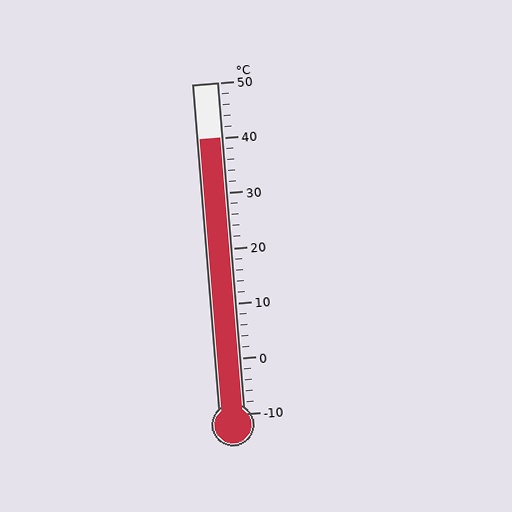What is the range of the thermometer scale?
The thermometer scale ranges from -10°C to 50°C.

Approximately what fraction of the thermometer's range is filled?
The thermometer is filled to approximately 85% of its range.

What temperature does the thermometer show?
The thermometer shows approximately 40°C.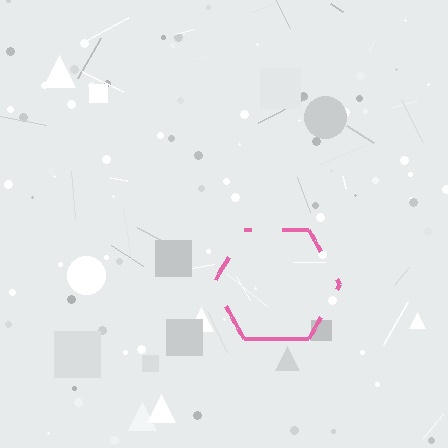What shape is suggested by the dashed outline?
The dashed outline suggests a hexagon.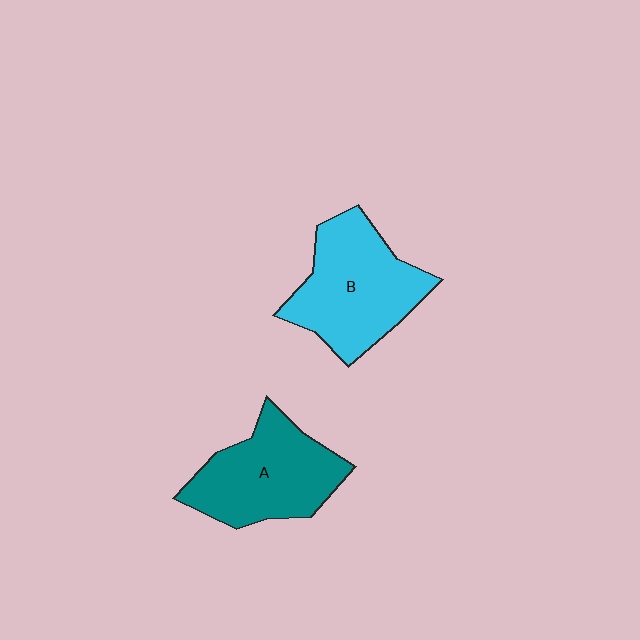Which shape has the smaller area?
Shape A (teal).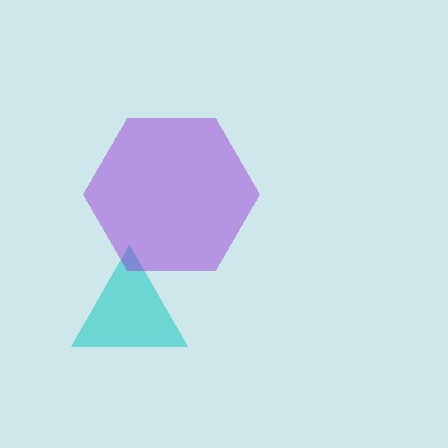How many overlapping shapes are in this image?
There are 2 overlapping shapes in the image.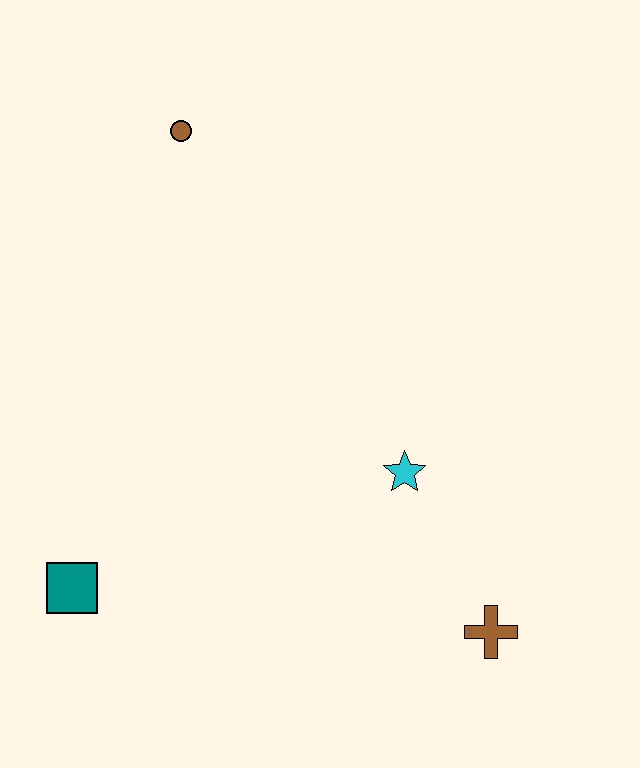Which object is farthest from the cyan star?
The brown circle is farthest from the cyan star.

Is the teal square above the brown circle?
No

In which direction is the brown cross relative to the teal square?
The brown cross is to the right of the teal square.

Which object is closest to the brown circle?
The cyan star is closest to the brown circle.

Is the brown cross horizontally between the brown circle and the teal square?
No